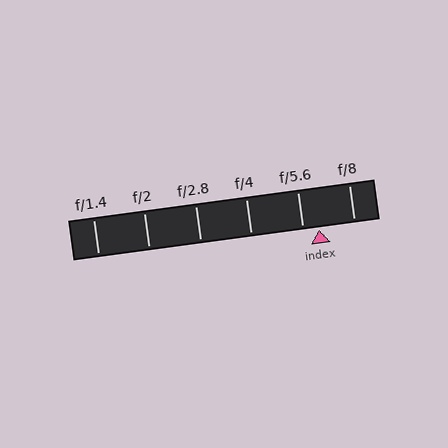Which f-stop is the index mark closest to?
The index mark is closest to f/5.6.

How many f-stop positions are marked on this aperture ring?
There are 6 f-stop positions marked.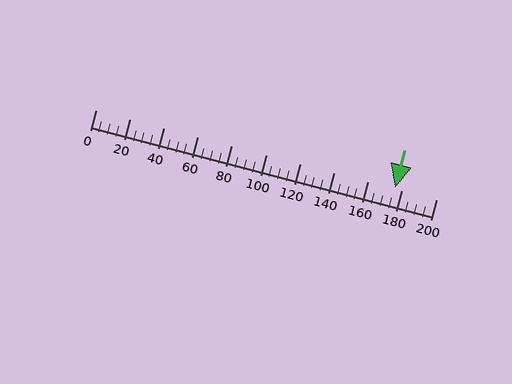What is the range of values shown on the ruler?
The ruler shows values from 0 to 200.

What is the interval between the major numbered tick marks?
The major tick marks are spaced 20 units apart.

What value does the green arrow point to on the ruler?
The green arrow points to approximately 176.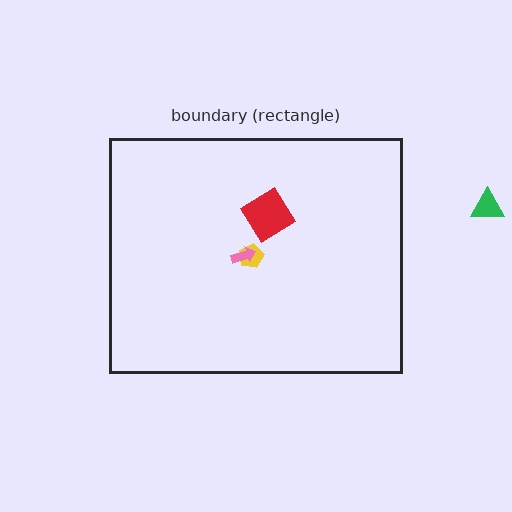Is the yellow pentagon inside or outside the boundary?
Inside.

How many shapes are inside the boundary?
3 inside, 1 outside.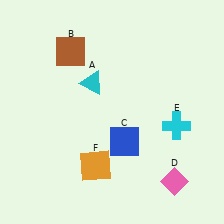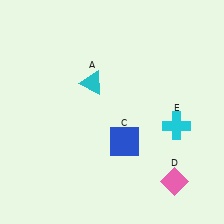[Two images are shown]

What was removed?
The brown square (B), the orange square (F) were removed in Image 2.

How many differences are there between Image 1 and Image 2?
There are 2 differences between the two images.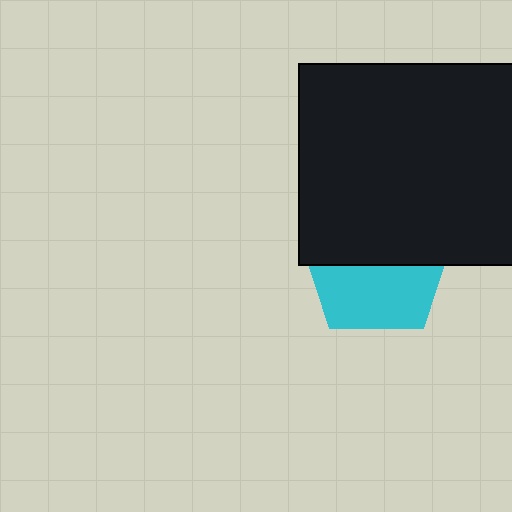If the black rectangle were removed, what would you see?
You would see the complete cyan pentagon.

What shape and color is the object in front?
The object in front is a black rectangle.